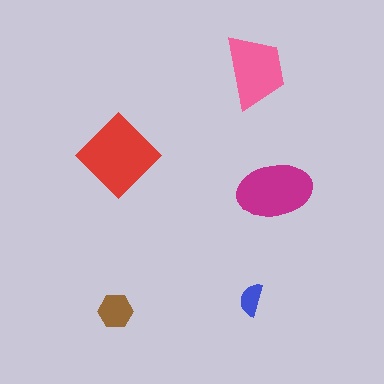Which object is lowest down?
The brown hexagon is bottommost.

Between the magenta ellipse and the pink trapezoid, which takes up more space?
The magenta ellipse.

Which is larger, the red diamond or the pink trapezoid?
The red diamond.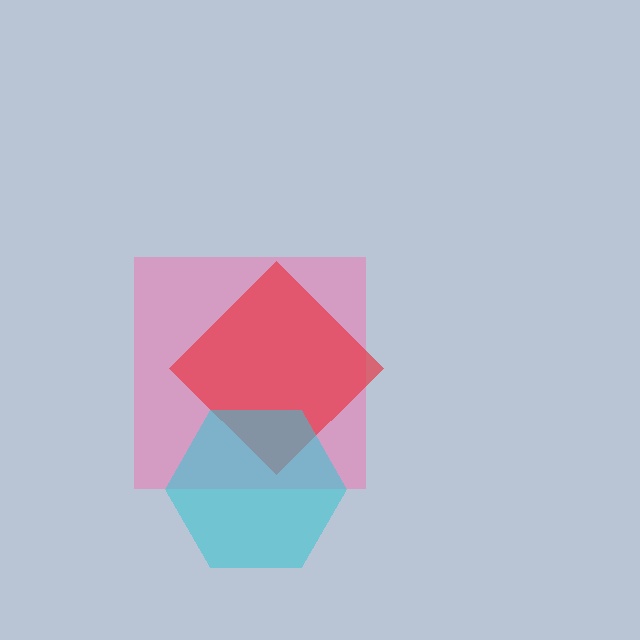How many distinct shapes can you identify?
There are 3 distinct shapes: a pink square, a red diamond, a cyan hexagon.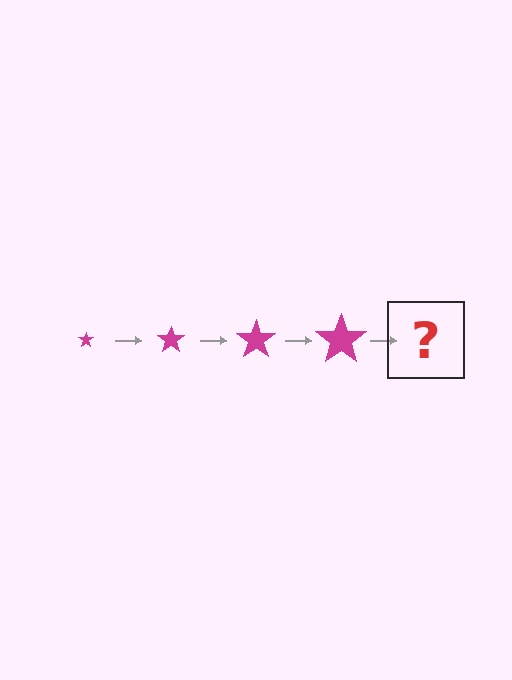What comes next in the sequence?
The next element should be a magenta star, larger than the previous one.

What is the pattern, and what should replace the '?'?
The pattern is that the star gets progressively larger each step. The '?' should be a magenta star, larger than the previous one.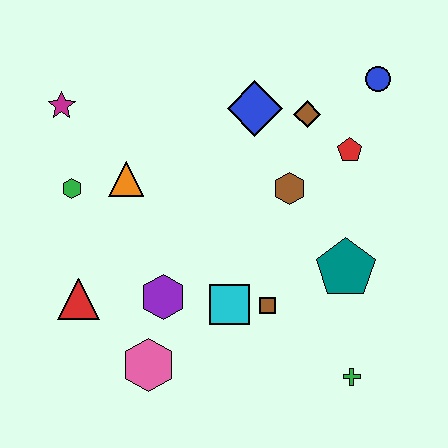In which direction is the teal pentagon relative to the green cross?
The teal pentagon is above the green cross.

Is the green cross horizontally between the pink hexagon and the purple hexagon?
No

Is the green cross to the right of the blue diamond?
Yes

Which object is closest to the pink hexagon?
The purple hexagon is closest to the pink hexagon.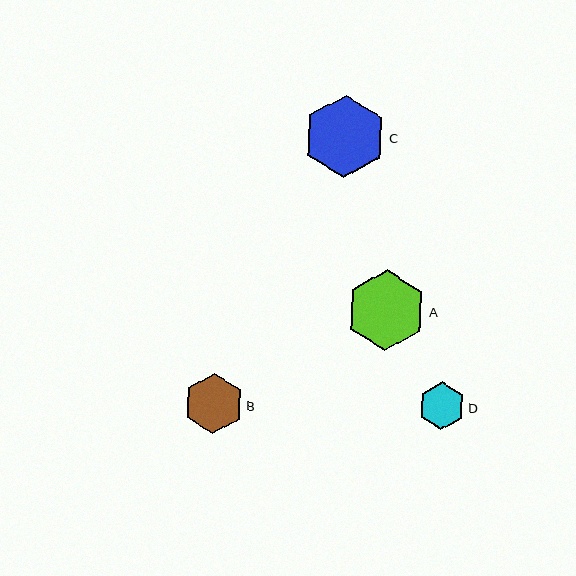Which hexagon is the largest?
Hexagon C is the largest with a size of approximately 82 pixels.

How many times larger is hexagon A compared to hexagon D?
Hexagon A is approximately 1.7 times the size of hexagon D.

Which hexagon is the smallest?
Hexagon D is the smallest with a size of approximately 47 pixels.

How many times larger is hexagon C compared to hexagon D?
Hexagon C is approximately 1.7 times the size of hexagon D.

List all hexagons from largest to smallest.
From largest to smallest: C, A, B, D.